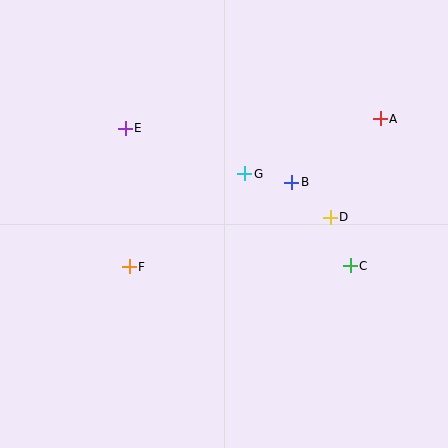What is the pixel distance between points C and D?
The distance between C and D is 53 pixels.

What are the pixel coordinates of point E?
Point E is at (125, 128).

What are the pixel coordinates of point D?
Point D is at (330, 217).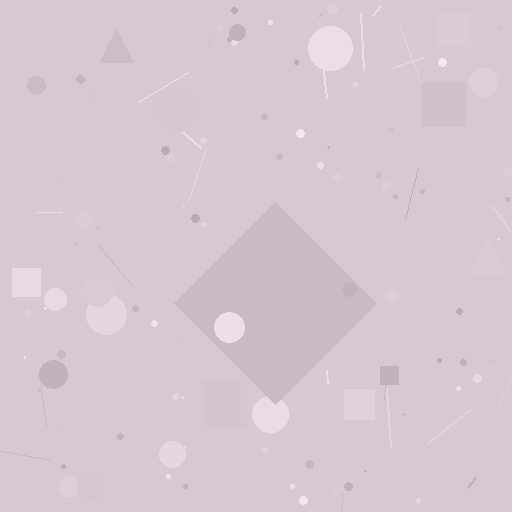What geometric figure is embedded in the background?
A diamond is embedded in the background.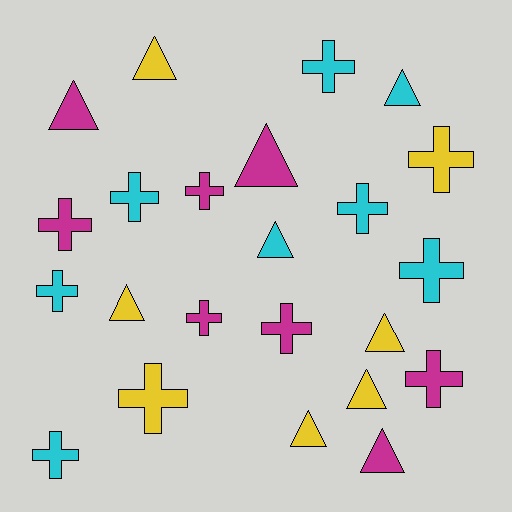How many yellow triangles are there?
There are 5 yellow triangles.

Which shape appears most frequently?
Cross, with 13 objects.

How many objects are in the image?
There are 23 objects.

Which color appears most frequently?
Magenta, with 8 objects.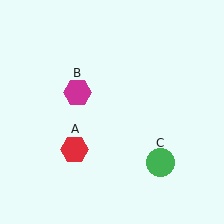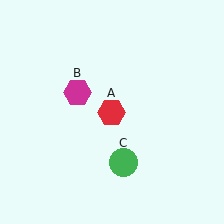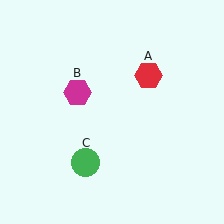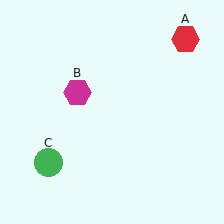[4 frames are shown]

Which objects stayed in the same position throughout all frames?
Magenta hexagon (object B) remained stationary.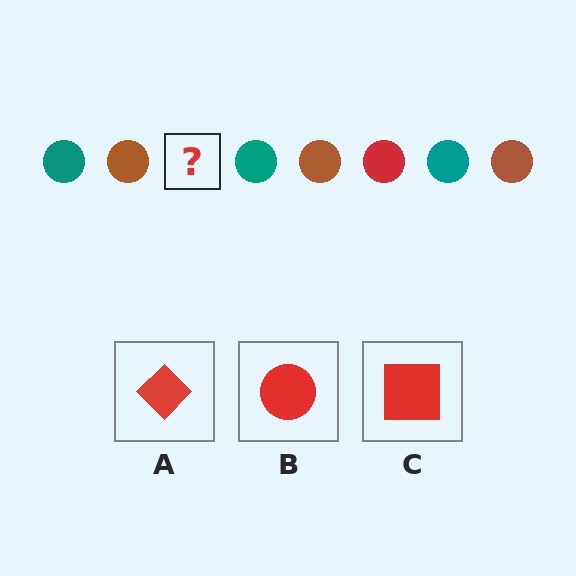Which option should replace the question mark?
Option B.